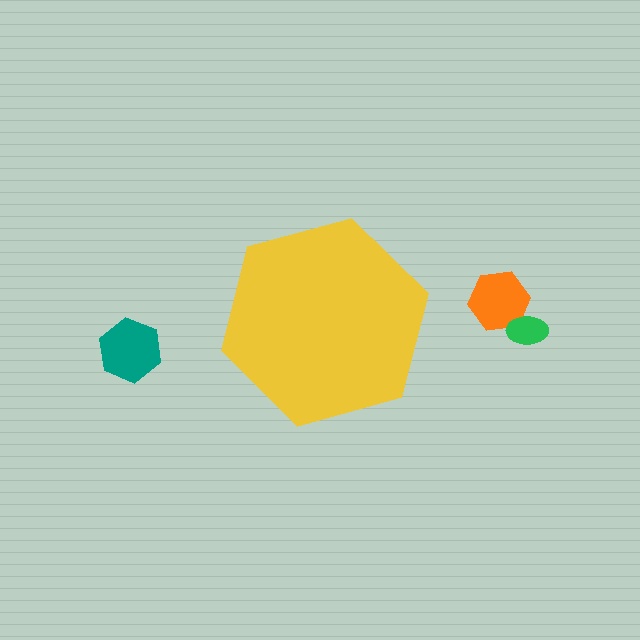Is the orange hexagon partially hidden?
No, the orange hexagon is fully visible.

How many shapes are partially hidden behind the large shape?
0 shapes are partially hidden.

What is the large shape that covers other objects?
A yellow hexagon.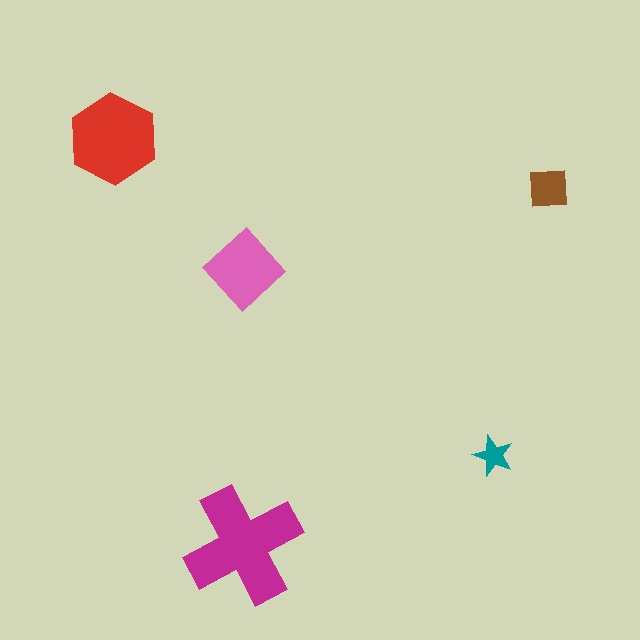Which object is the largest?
The magenta cross.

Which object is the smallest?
The teal star.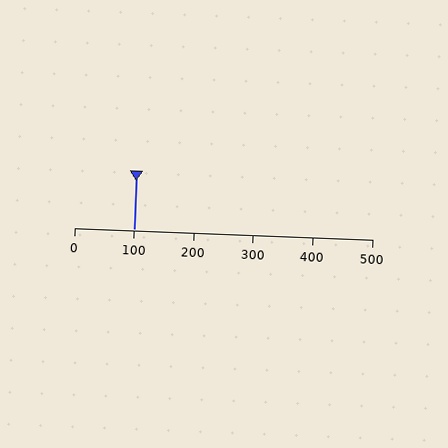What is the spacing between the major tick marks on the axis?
The major ticks are spaced 100 apart.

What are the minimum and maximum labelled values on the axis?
The axis runs from 0 to 500.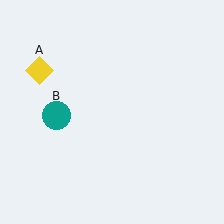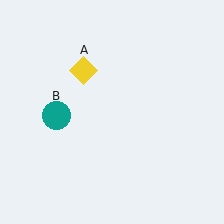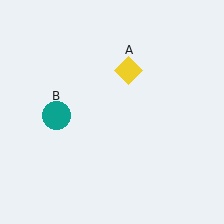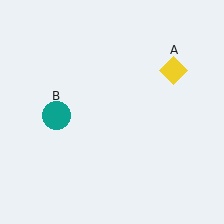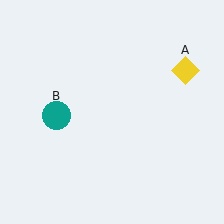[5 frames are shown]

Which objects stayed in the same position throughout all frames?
Teal circle (object B) remained stationary.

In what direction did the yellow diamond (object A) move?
The yellow diamond (object A) moved right.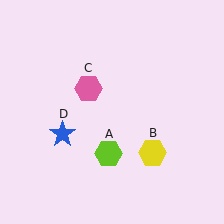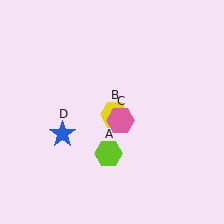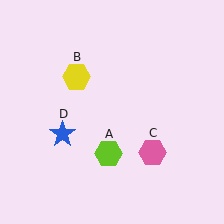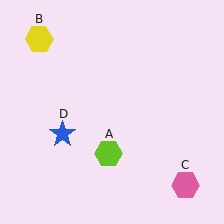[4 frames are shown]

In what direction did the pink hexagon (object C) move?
The pink hexagon (object C) moved down and to the right.